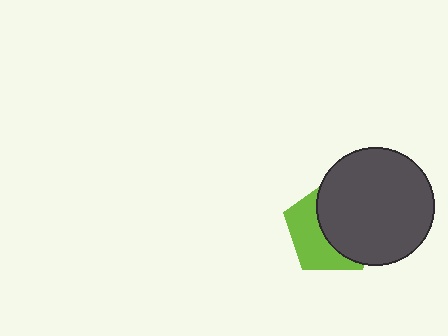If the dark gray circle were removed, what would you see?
You would see the complete lime pentagon.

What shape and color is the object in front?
The object in front is a dark gray circle.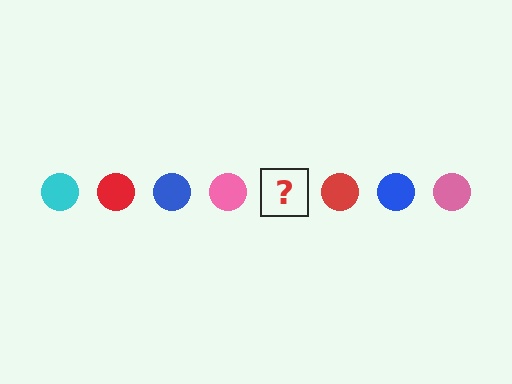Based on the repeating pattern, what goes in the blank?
The blank should be a cyan circle.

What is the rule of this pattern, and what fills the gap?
The rule is that the pattern cycles through cyan, red, blue, pink circles. The gap should be filled with a cyan circle.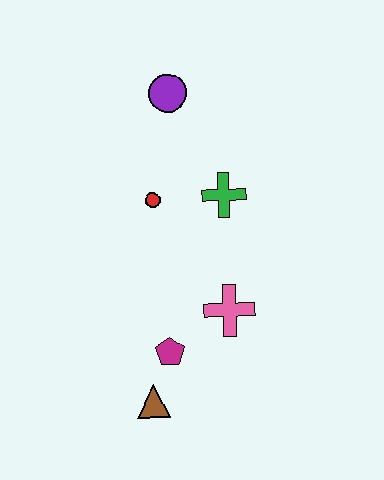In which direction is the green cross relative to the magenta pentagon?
The green cross is above the magenta pentagon.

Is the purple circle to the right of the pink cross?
No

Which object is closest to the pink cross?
The magenta pentagon is closest to the pink cross.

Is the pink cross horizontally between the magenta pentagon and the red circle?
No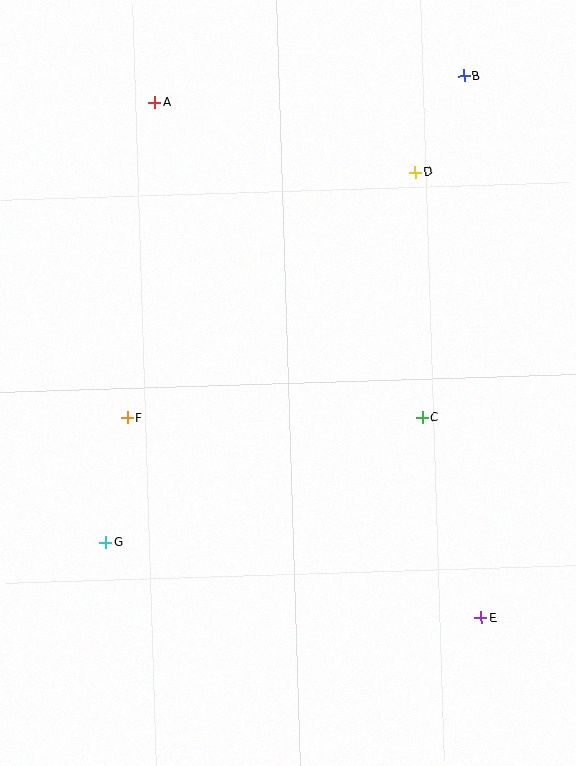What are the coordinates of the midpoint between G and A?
The midpoint between G and A is at (130, 322).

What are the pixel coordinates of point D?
Point D is at (415, 172).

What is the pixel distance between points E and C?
The distance between E and C is 209 pixels.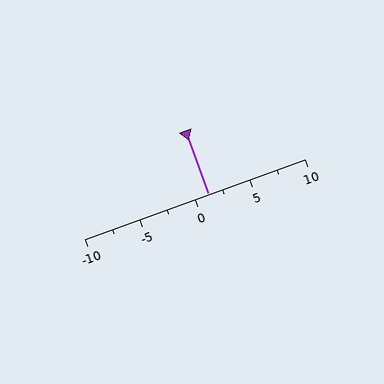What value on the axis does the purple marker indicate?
The marker indicates approximately 1.2.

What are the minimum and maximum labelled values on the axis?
The axis runs from -10 to 10.